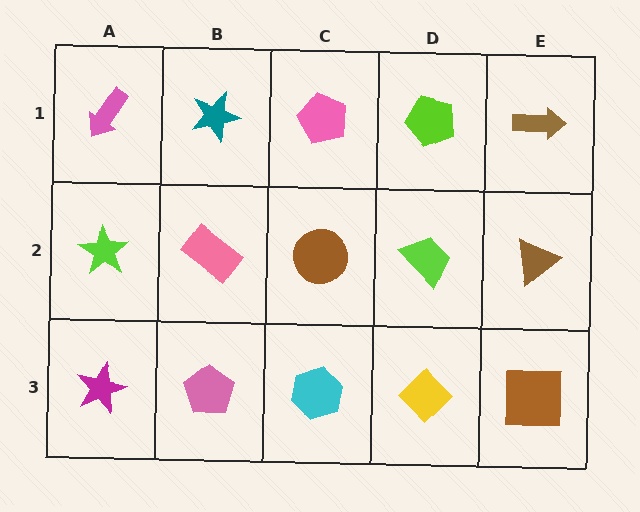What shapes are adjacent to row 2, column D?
A lime pentagon (row 1, column D), a yellow diamond (row 3, column D), a brown circle (row 2, column C), a brown triangle (row 2, column E).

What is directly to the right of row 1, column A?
A teal star.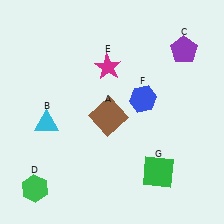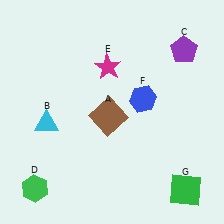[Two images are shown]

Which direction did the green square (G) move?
The green square (G) moved right.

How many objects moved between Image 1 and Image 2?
1 object moved between the two images.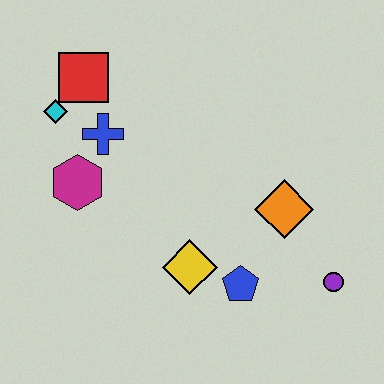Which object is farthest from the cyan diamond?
The purple circle is farthest from the cyan diamond.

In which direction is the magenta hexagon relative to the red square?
The magenta hexagon is below the red square.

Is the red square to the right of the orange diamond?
No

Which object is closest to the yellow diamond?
The blue pentagon is closest to the yellow diamond.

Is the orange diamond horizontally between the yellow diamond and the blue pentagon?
No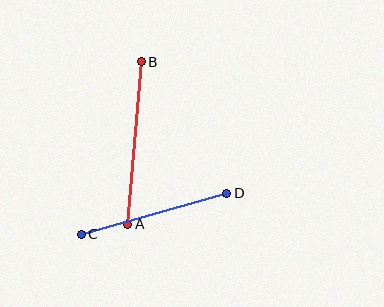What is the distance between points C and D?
The distance is approximately 151 pixels.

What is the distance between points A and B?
The distance is approximately 163 pixels.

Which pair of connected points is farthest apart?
Points A and B are farthest apart.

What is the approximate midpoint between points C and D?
The midpoint is at approximately (154, 214) pixels.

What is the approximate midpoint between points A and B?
The midpoint is at approximately (135, 143) pixels.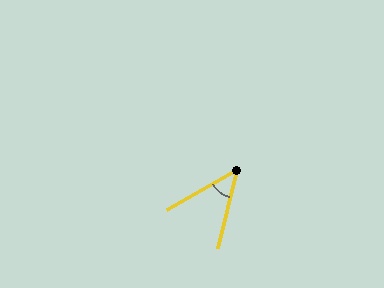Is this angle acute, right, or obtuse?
It is acute.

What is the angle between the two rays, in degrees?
Approximately 46 degrees.